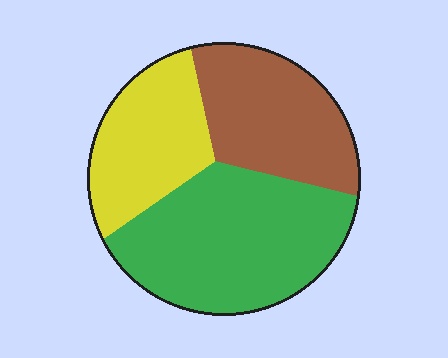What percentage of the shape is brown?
Brown takes up between a sixth and a third of the shape.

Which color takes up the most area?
Green, at roughly 45%.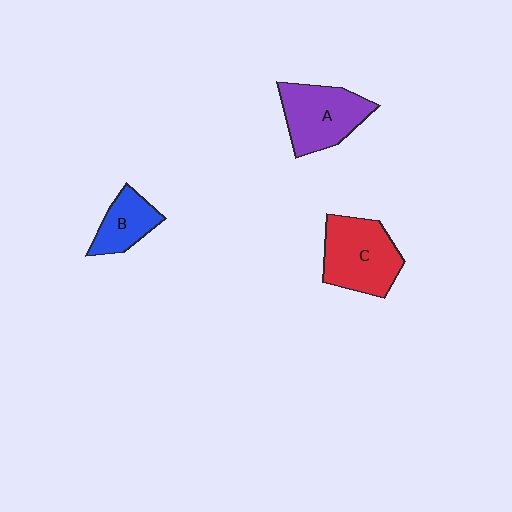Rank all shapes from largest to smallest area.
From largest to smallest: C (red), A (purple), B (blue).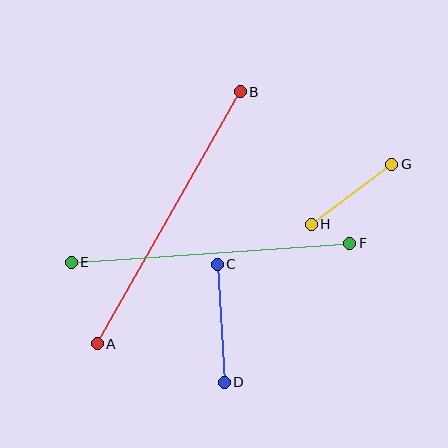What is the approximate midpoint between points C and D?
The midpoint is at approximately (221, 323) pixels.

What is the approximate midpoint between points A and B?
The midpoint is at approximately (169, 218) pixels.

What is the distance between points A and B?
The distance is approximately 290 pixels.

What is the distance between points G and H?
The distance is approximately 100 pixels.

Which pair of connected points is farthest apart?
Points A and B are farthest apart.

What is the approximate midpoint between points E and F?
The midpoint is at approximately (211, 253) pixels.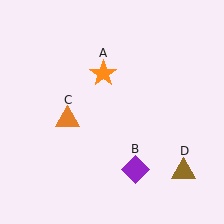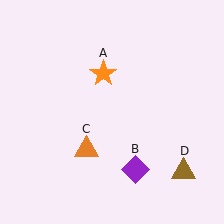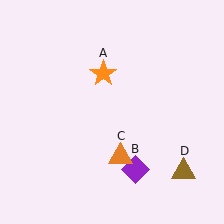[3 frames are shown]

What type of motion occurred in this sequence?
The orange triangle (object C) rotated counterclockwise around the center of the scene.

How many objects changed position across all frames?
1 object changed position: orange triangle (object C).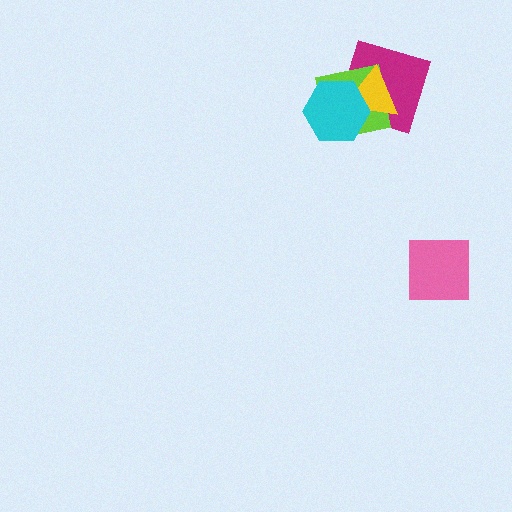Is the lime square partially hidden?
Yes, it is partially covered by another shape.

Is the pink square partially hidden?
No, no other shape covers it.